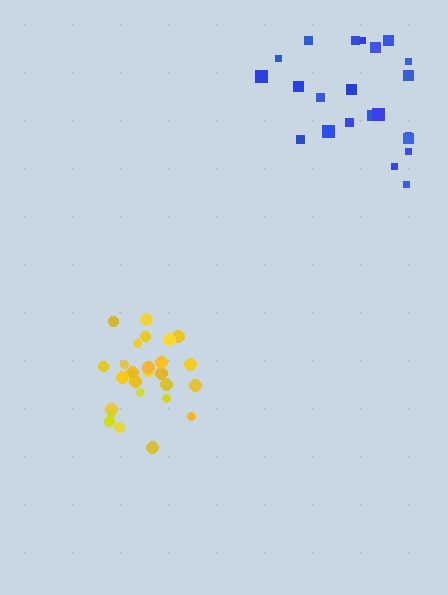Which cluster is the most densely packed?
Yellow.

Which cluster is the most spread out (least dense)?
Blue.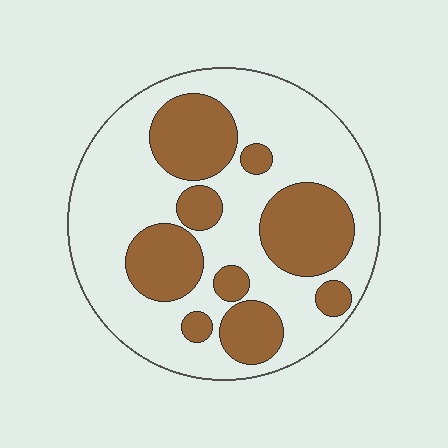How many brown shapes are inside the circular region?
9.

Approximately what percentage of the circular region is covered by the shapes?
Approximately 35%.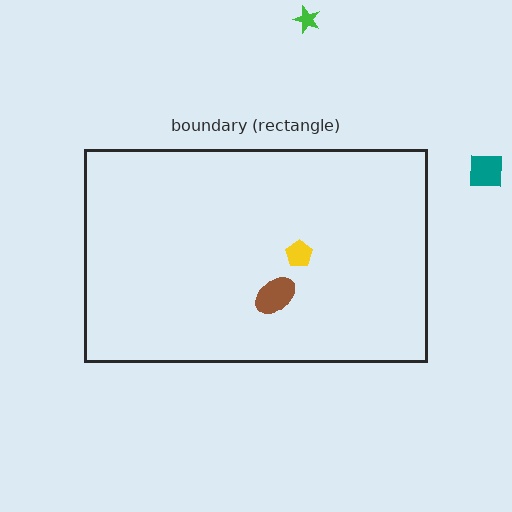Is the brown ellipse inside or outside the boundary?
Inside.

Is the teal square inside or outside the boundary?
Outside.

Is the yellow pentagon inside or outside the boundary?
Inside.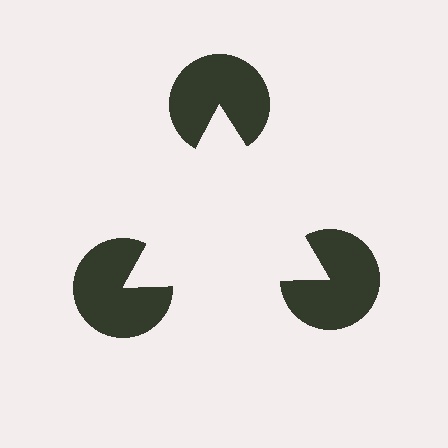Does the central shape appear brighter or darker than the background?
It typically appears slightly brighter than the background, even though no actual brightness change is drawn.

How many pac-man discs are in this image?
There are 3 — one at each vertex of the illusory triangle.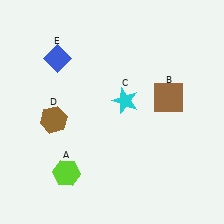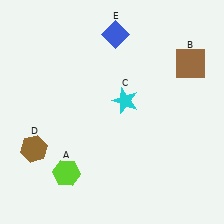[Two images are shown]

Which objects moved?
The objects that moved are: the brown square (B), the brown hexagon (D), the blue diamond (E).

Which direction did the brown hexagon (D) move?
The brown hexagon (D) moved down.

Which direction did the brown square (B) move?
The brown square (B) moved up.